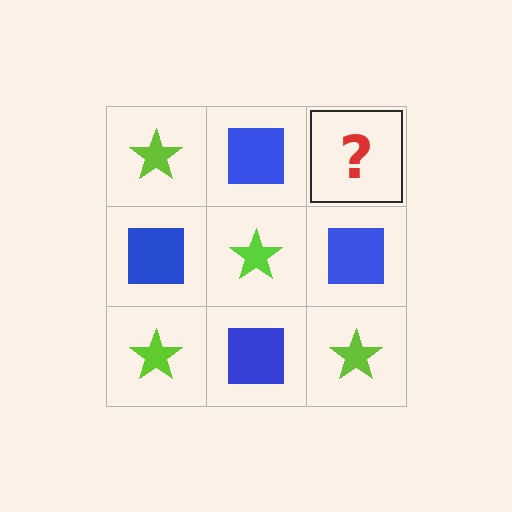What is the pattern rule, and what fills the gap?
The rule is that it alternates lime star and blue square in a checkerboard pattern. The gap should be filled with a lime star.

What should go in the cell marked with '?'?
The missing cell should contain a lime star.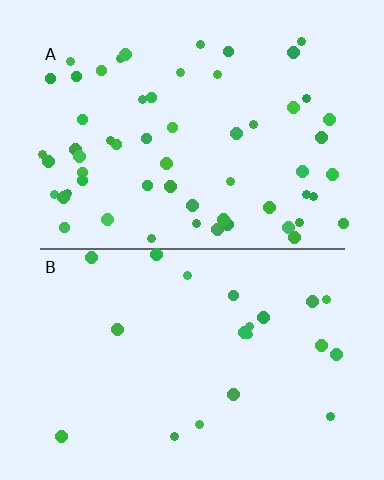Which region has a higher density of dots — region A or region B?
A (the top).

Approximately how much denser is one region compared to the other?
Approximately 2.8× — region A over region B.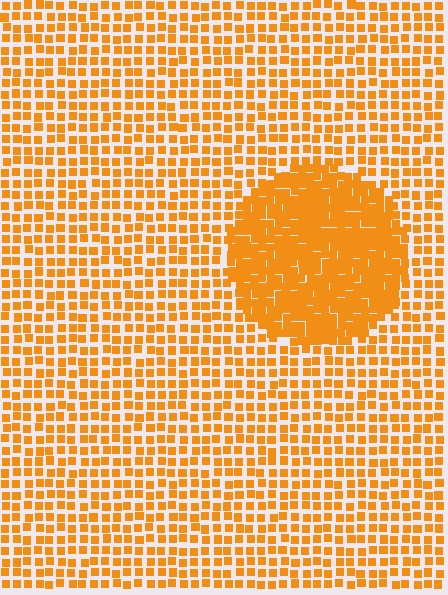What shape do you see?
I see a circle.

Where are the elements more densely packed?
The elements are more densely packed inside the circle boundary.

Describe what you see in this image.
The image contains small orange elements arranged at two different densities. A circle-shaped region is visible where the elements are more densely packed than the surrounding area.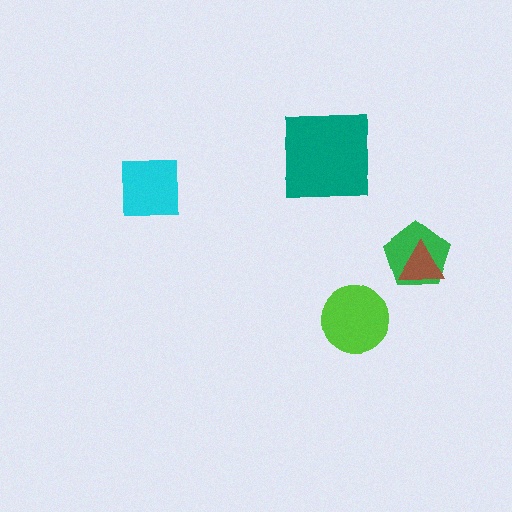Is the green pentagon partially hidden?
Yes, it is partially covered by another shape.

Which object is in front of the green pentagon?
The brown triangle is in front of the green pentagon.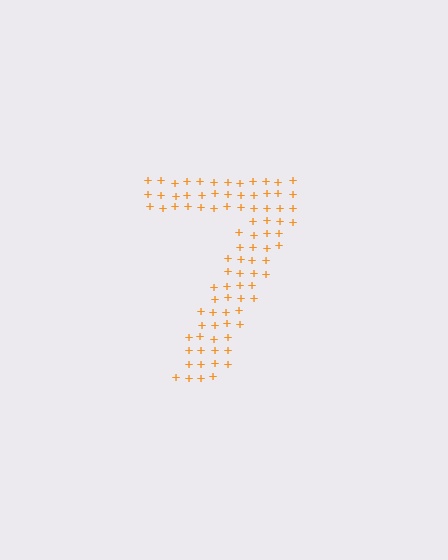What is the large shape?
The large shape is the digit 7.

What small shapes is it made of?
It is made of small plus signs.